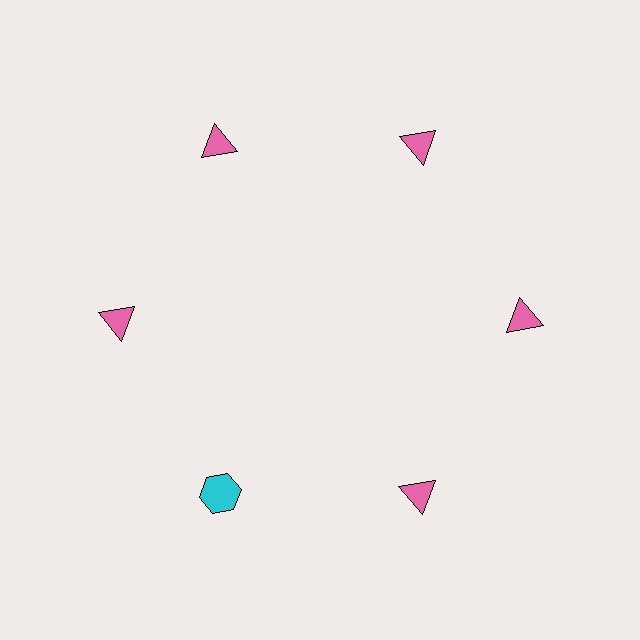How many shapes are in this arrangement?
There are 6 shapes arranged in a ring pattern.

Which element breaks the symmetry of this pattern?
The cyan hexagon at roughly the 7 o'clock position breaks the symmetry. All other shapes are pink triangles.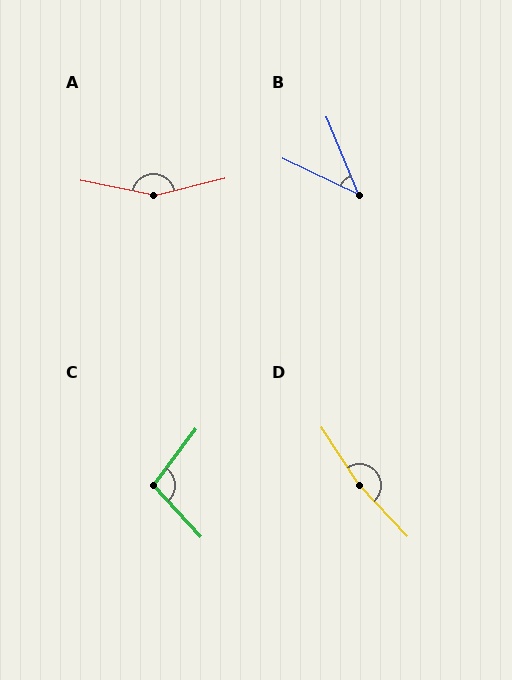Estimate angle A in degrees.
Approximately 155 degrees.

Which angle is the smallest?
B, at approximately 42 degrees.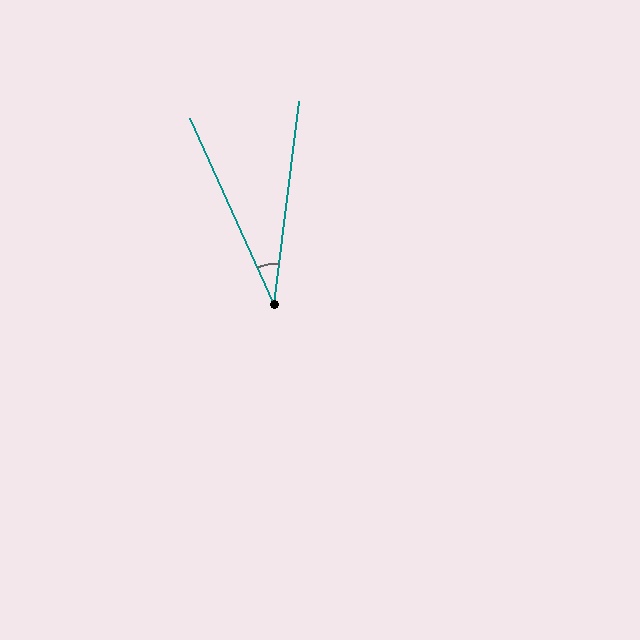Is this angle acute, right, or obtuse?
It is acute.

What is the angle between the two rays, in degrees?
Approximately 31 degrees.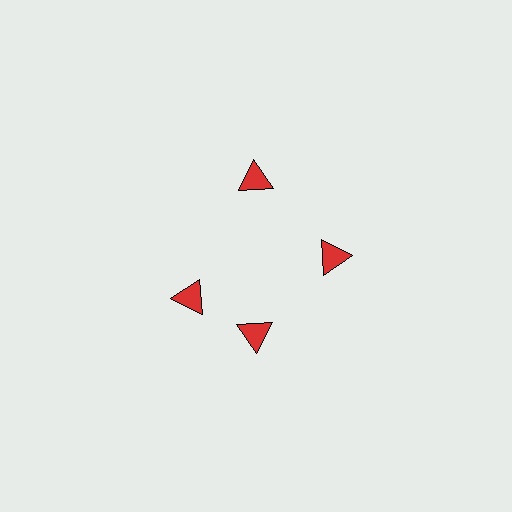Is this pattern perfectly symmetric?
No. The 4 red triangles are arranged in a ring, but one element near the 9 o'clock position is rotated out of alignment along the ring, breaking the 4-fold rotational symmetry.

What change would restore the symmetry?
The symmetry would be restored by rotating it back into even spacing with its neighbors so that all 4 triangles sit at equal angles and equal distance from the center.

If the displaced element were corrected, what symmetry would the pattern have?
It would have 4-fold rotational symmetry — the pattern would map onto itself every 90 degrees.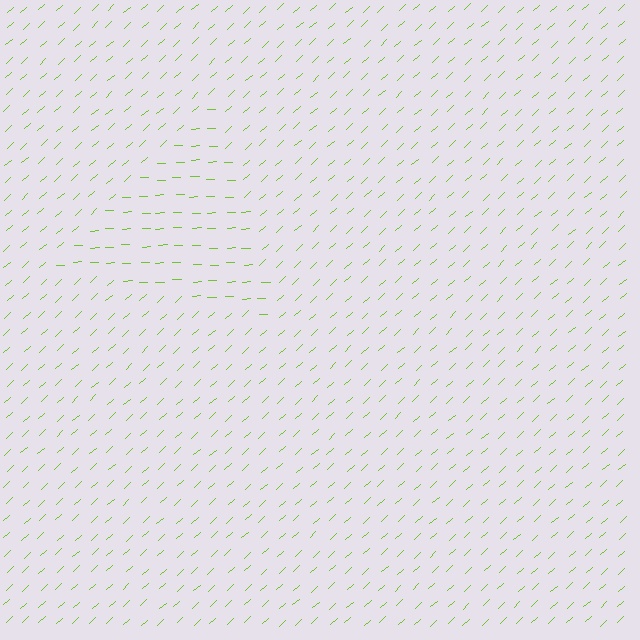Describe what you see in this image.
The image is filled with small lime line segments. A triangle region in the image has lines oriented differently from the surrounding lines, creating a visible texture boundary.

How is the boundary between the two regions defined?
The boundary is defined purely by a change in line orientation (approximately 40 degrees difference). All lines are the same color and thickness.